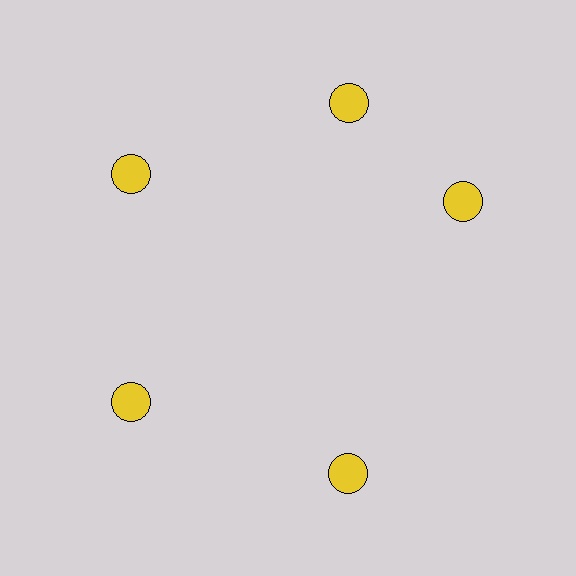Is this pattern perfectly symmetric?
No. The 5 yellow circles are arranged in a ring, but one element near the 3 o'clock position is rotated out of alignment along the ring, breaking the 5-fold rotational symmetry.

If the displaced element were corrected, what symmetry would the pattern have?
It would have 5-fold rotational symmetry — the pattern would map onto itself every 72 degrees.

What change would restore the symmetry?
The symmetry would be restored by rotating it back into even spacing with its neighbors so that all 5 circles sit at equal angles and equal distance from the center.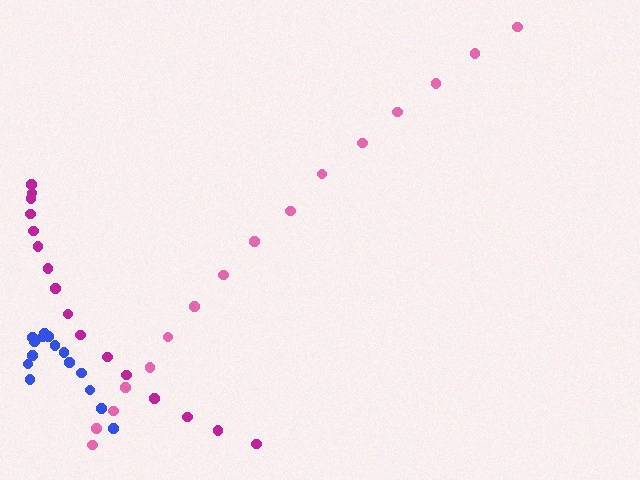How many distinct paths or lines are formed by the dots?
There are 3 distinct paths.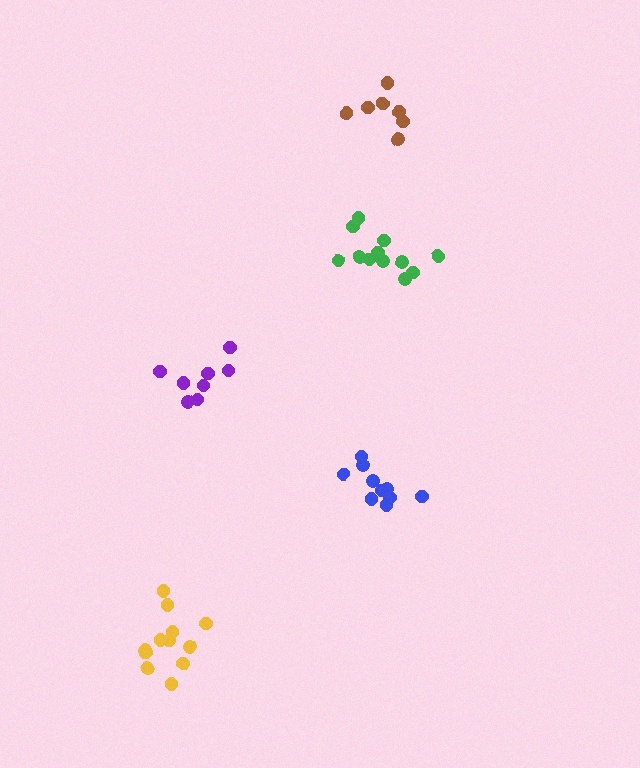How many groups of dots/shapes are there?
There are 5 groups.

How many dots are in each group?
Group 1: 12 dots, Group 2: 7 dots, Group 3: 10 dots, Group 4: 12 dots, Group 5: 8 dots (49 total).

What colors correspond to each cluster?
The clusters are colored: green, brown, blue, yellow, purple.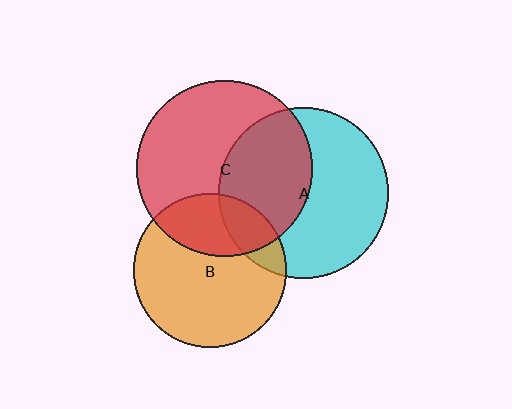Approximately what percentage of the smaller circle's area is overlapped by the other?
Approximately 45%.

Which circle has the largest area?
Circle C (red).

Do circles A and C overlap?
Yes.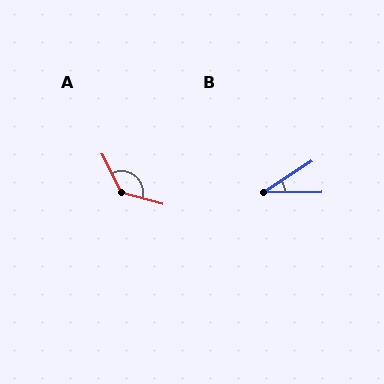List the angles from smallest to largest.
B (33°), A (132°).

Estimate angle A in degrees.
Approximately 132 degrees.